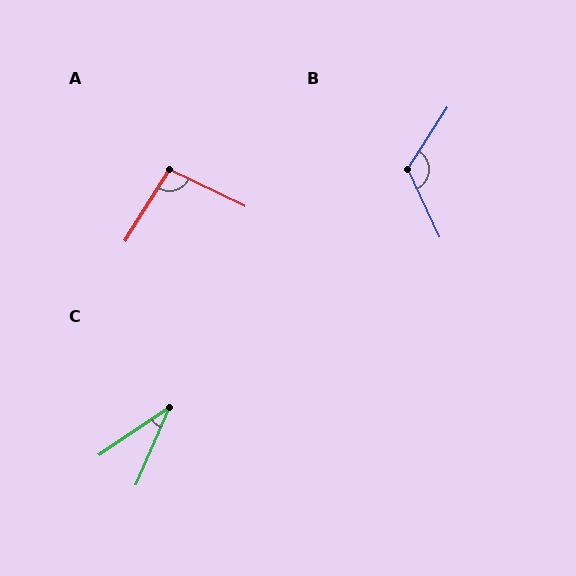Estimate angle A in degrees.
Approximately 96 degrees.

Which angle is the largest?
B, at approximately 122 degrees.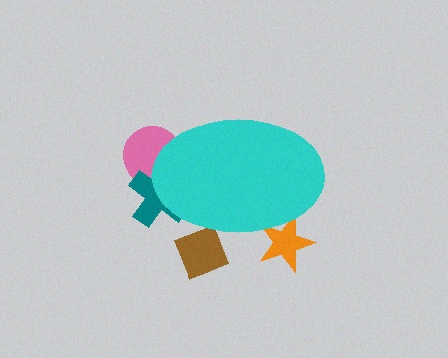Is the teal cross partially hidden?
Yes, the teal cross is partially hidden behind the cyan ellipse.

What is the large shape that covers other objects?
A cyan ellipse.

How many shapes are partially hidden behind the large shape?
4 shapes are partially hidden.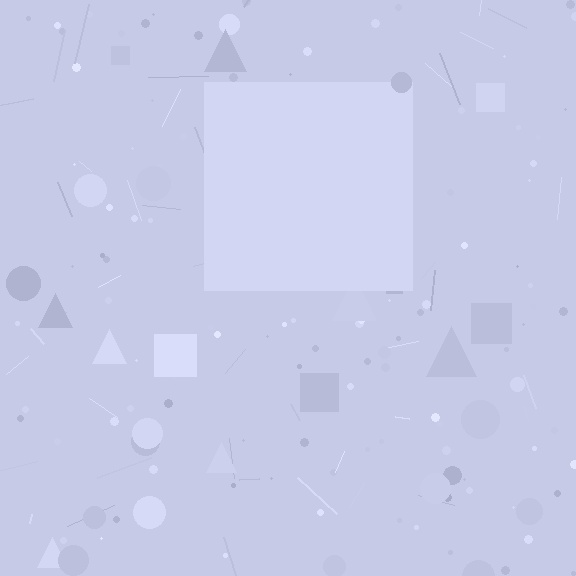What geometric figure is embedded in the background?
A square is embedded in the background.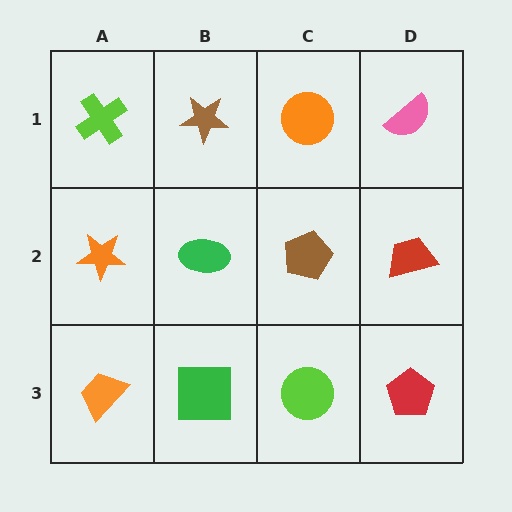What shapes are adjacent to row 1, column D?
A red trapezoid (row 2, column D), an orange circle (row 1, column C).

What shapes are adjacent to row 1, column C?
A brown pentagon (row 2, column C), a brown star (row 1, column B), a pink semicircle (row 1, column D).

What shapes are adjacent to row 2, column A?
A lime cross (row 1, column A), an orange trapezoid (row 3, column A), a green ellipse (row 2, column B).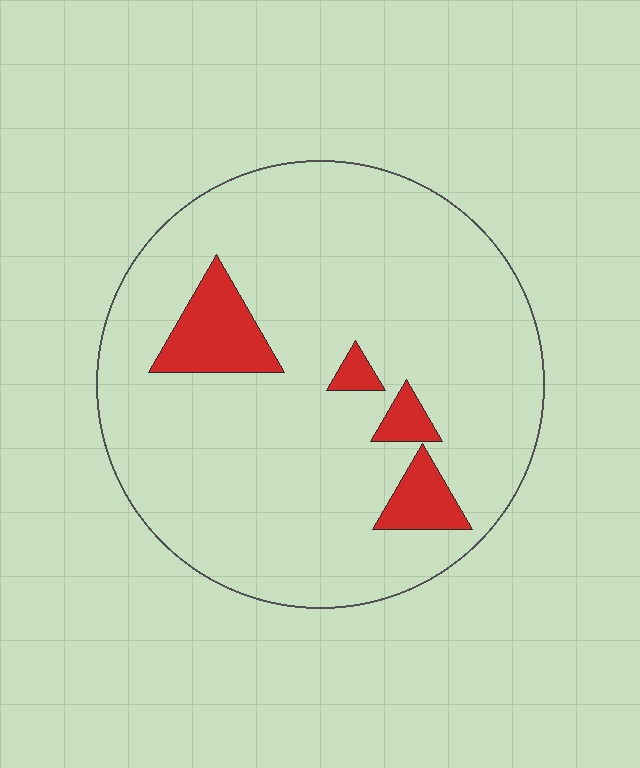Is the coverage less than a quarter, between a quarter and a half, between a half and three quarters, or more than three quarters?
Less than a quarter.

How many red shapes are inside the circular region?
4.